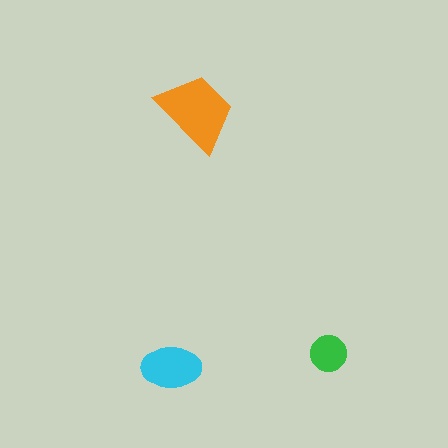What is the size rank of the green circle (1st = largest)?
3rd.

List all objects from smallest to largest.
The green circle, the cyan ellipse, the orange trapezoid.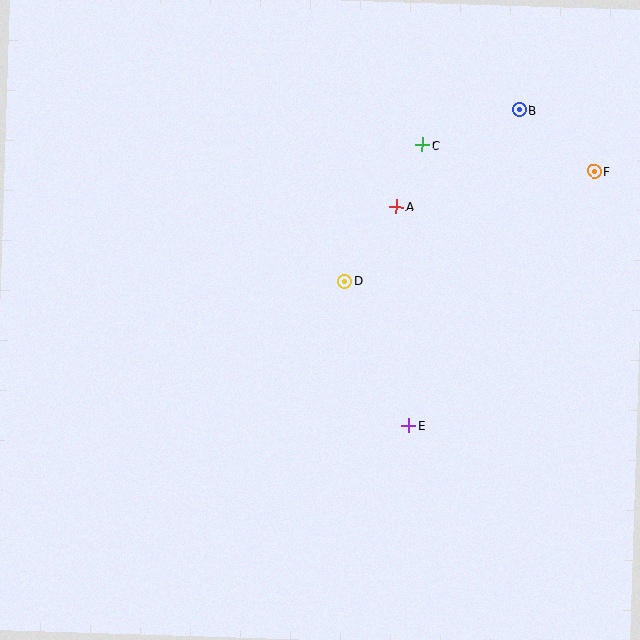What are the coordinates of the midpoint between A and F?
The midpoint between A and F is at (495, 189).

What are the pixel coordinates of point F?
Point F is at (594, 171).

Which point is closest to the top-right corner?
Point B is closest to the top-right corner.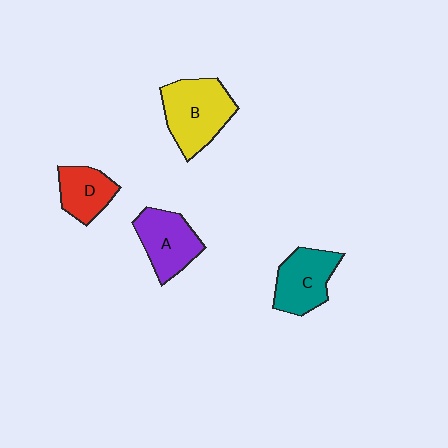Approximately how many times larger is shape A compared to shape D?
Approximately 1.3 times.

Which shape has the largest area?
Shape B (yellow).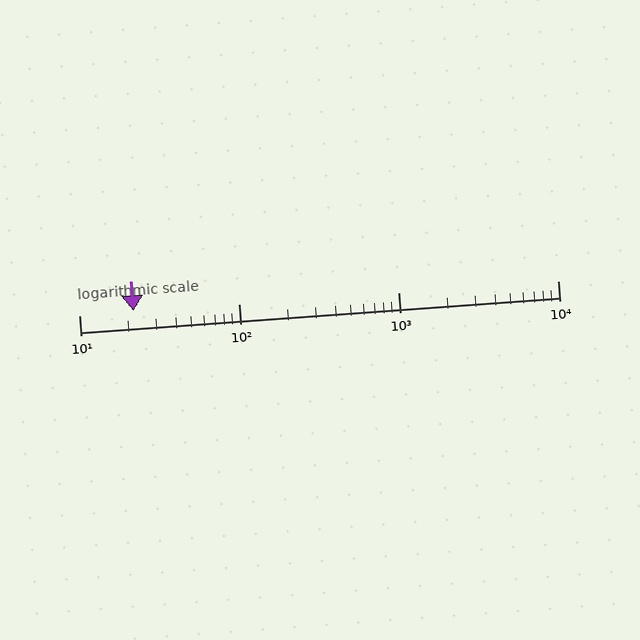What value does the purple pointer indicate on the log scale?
The pointer indicates approximately 22.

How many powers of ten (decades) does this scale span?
The scale spans 3 decades, from 10 to 10000.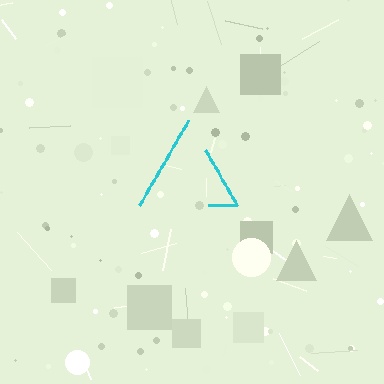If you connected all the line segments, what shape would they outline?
They would outline a triangle.